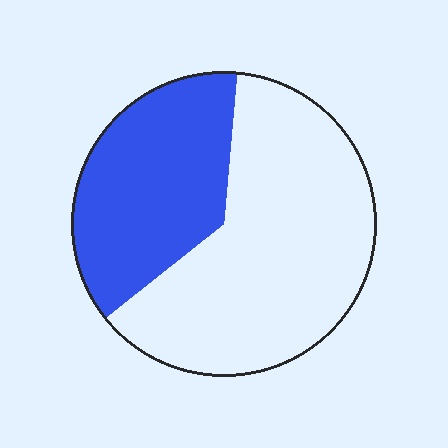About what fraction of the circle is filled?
About three eighths (3/8).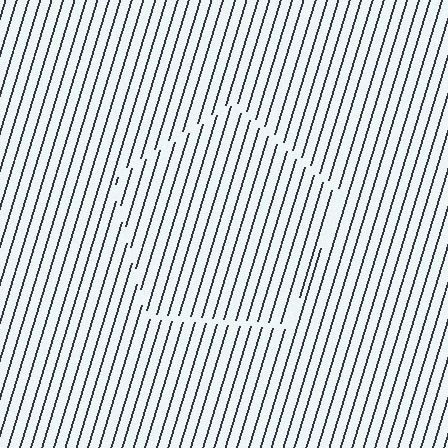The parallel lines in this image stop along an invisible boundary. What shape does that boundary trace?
An illusory pentagon. The interior of the shape contains the same grating, shifted by half a period — the contour is defined by the phase discontinuity where line-ends from the inner and outer gratings abut.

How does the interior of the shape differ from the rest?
The interior of the shape contains the same grating, shifted by half a period — the contour is defined by the phase discontinuity where line-ends from the inner and outer gratings abut.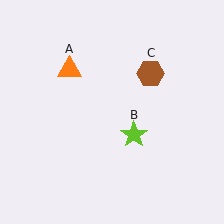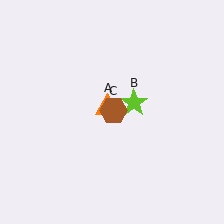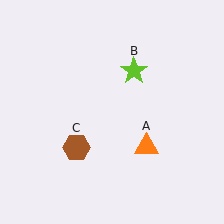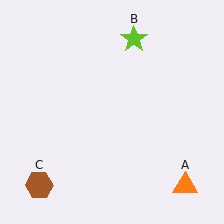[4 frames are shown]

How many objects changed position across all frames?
3 objects changed position: orange triangle (object A), lime star (object B), brown hexagon (object C).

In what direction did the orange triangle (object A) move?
The orange triangle (object A) moved down and to the right.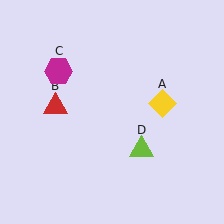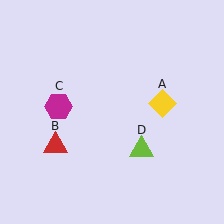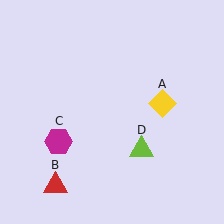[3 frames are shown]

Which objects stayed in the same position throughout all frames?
Yellow diamond (object A) and lime triangle (object D) remained stationary.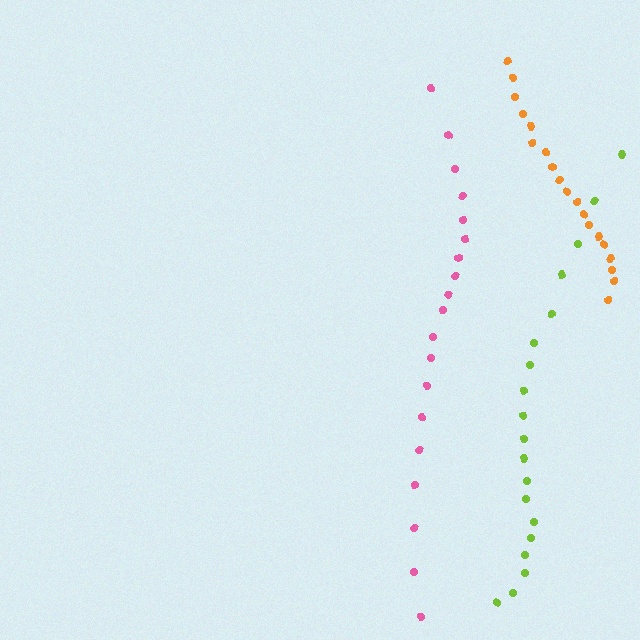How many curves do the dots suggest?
There are 3 distinct paths.